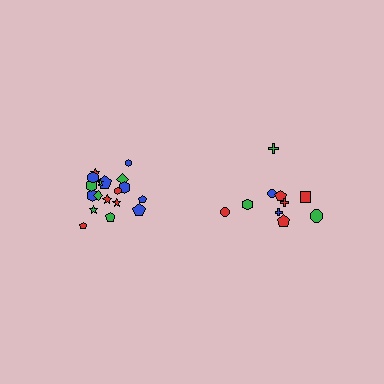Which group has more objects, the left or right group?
The left group.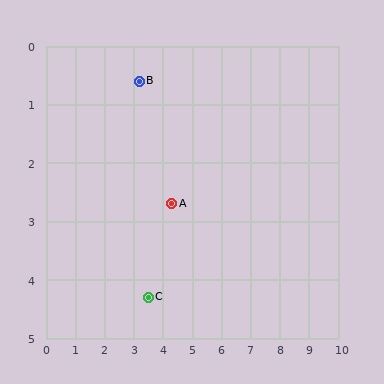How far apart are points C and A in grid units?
Points C and A are about 1.8 grid units apart.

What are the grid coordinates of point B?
Point B is at approximately (3.2, 0.6).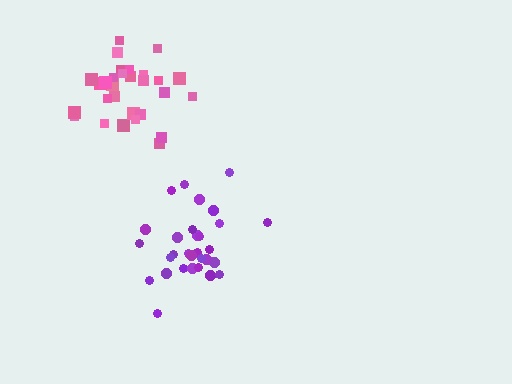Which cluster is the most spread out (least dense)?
Purple.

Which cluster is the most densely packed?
Pink.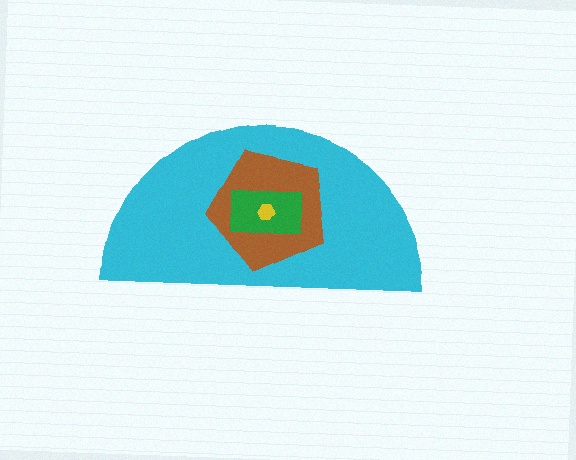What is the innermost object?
The yellow hexagon.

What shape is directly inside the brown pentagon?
The green rectangle.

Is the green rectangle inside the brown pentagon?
Yes.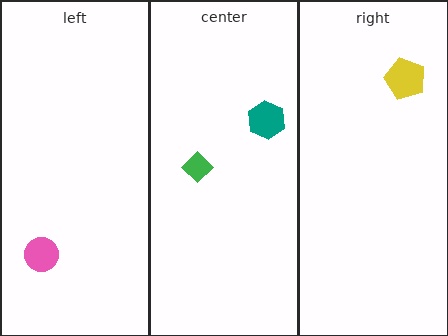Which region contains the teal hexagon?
The center region.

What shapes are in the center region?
The green diamond, the teal hexagon.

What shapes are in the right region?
The yellow pentagon.